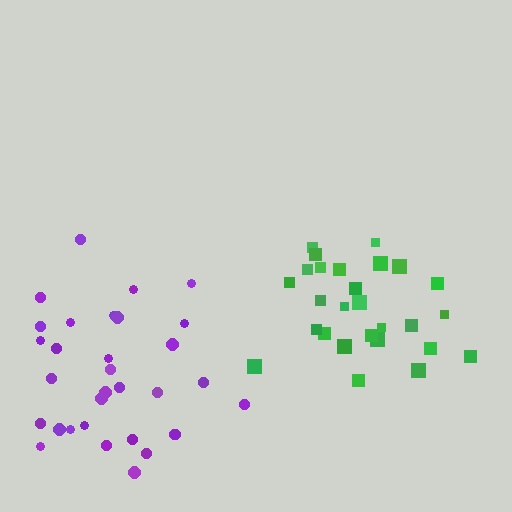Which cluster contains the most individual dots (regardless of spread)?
Purple (34).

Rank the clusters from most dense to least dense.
green, purple.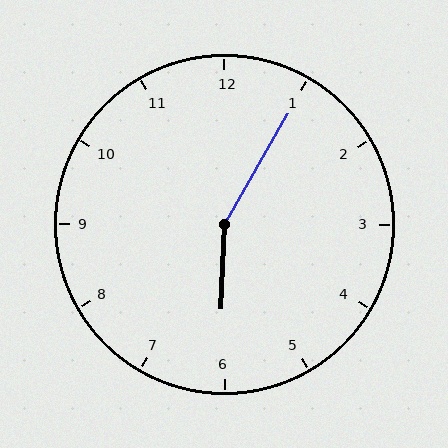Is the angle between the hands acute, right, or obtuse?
It is obtuse.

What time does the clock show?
6:05.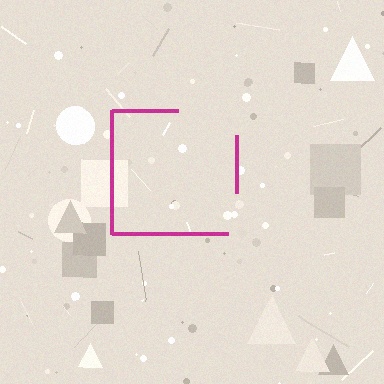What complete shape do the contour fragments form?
The contour fragments form a square.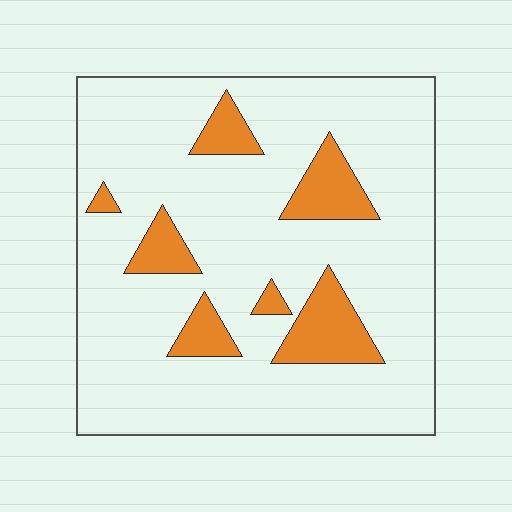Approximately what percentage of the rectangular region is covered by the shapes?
Approximately 15%.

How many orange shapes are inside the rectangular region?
7.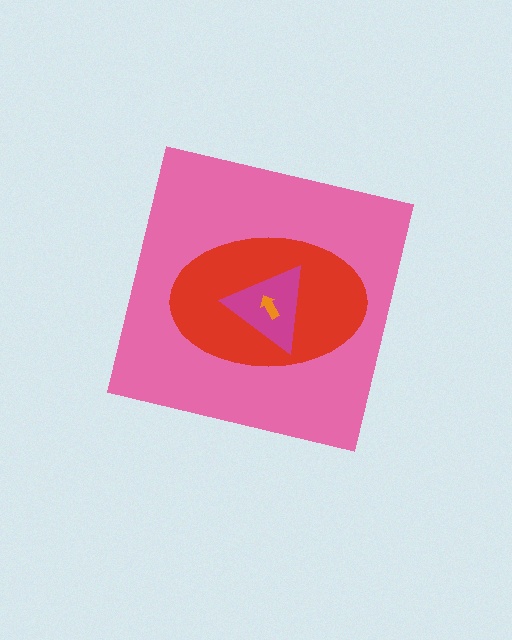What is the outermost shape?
The pink square.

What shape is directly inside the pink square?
The red ellipse.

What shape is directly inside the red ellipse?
The magenta triangle.